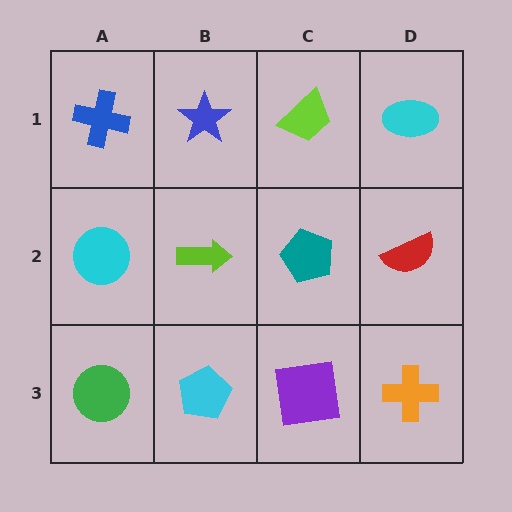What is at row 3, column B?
A cyan pentagon.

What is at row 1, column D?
A cyan ellipse.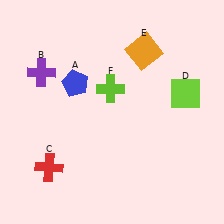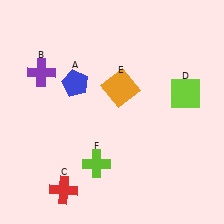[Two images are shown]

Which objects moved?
The objects that moved are: the red cross (C), the orange square (E), the lime cross (F).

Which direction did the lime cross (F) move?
The lime cross (F) moved down.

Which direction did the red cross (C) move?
The red cross (C) moved down.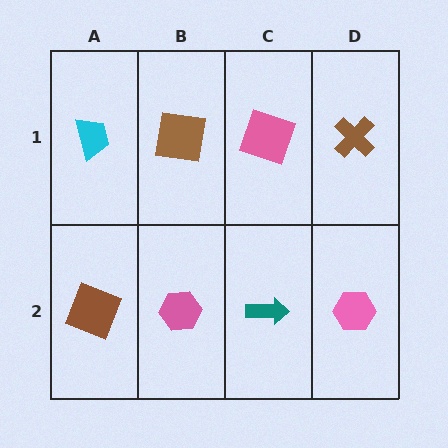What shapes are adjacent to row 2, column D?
A brown cross (row 1, column D), a teal arrow (row 2, column C).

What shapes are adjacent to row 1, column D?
A pink hexagon (row 2, column D), a pink square (row 1, column C).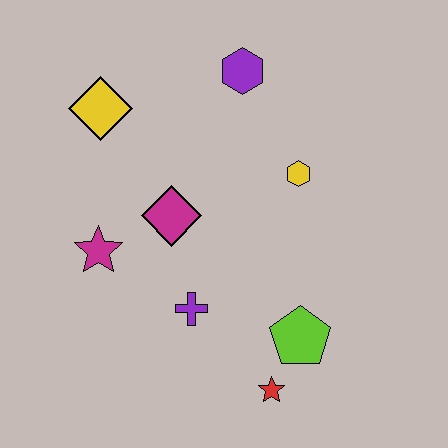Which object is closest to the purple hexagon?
The yellow hexagon is closest to the purple hexagon.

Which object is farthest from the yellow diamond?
The red star is farthest from the yellow diamond.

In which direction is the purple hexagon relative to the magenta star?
The purple hexagon is above the magenta star.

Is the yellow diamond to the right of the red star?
No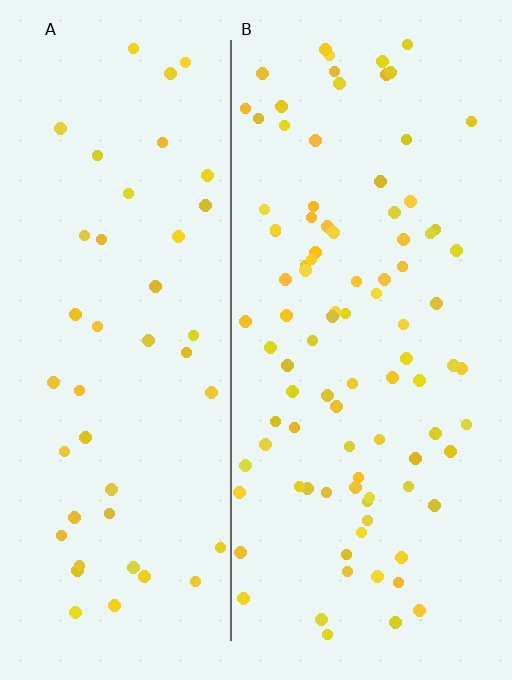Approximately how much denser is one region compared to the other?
Approximately 2.0× — region B over region A.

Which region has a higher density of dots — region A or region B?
B (the right).